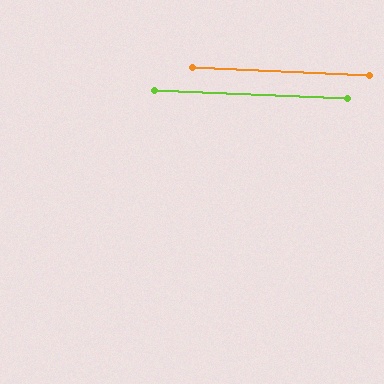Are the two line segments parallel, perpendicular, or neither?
Parallel — their directions differ by only 0.0°.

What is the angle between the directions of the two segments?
Approximately 0 degrees.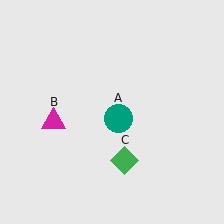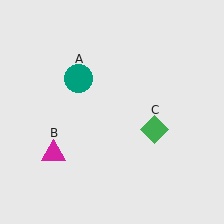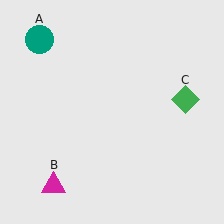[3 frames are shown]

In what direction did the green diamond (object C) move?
The green diamond (object C) moved up and to the right.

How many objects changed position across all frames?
3 objects changed position: teal circle (object A), magenta triangle (object B), green diamond (object C).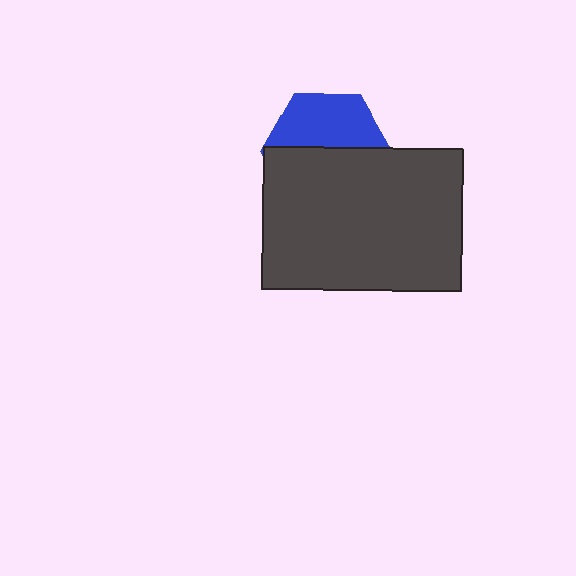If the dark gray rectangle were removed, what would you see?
You would see the complete blue hexagon.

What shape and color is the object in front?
The object in front is a dark gray rectangle.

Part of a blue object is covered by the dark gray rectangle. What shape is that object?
It is a hexagon.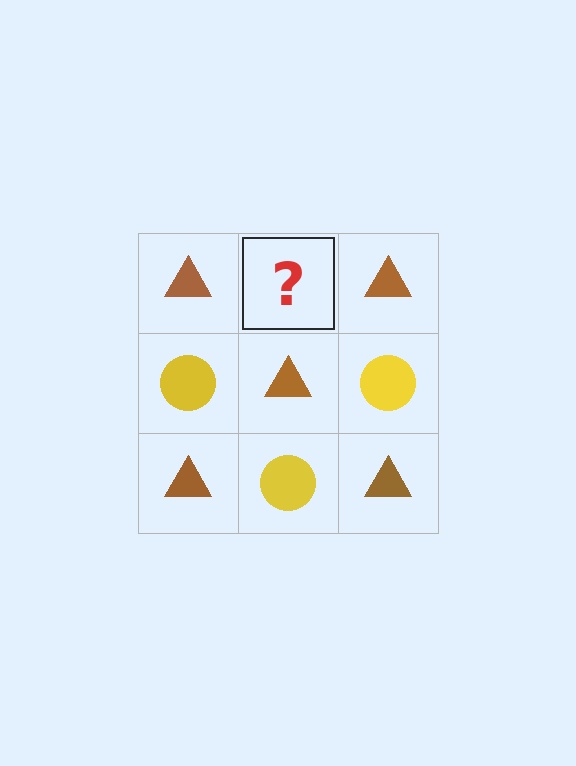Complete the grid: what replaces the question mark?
The question mark should be replaced with a yellow circle.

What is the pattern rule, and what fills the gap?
The rule is that it alternates brown triangle and yellow circle in a checkerboard pattern. The gap should be filled with a yellow circle.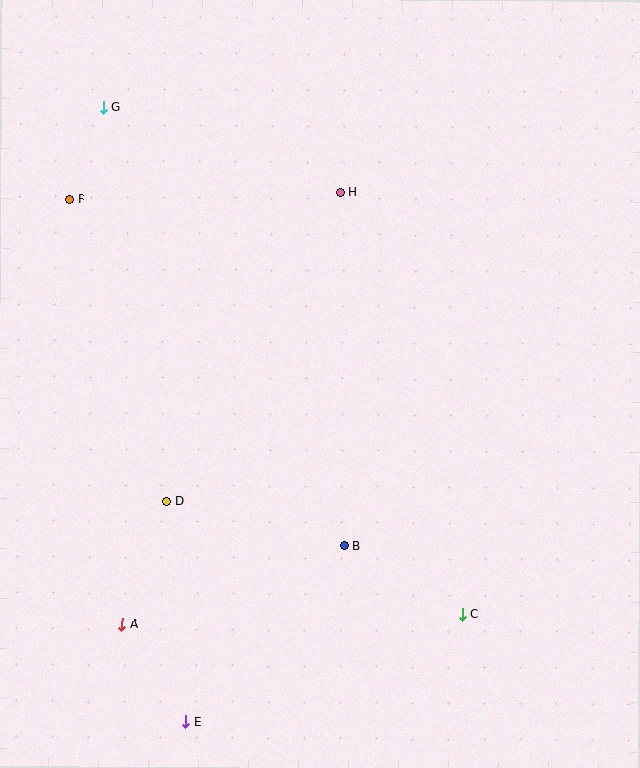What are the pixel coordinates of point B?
Point B is at (344, 546).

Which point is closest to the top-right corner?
Point H is closest to the top-right corner.